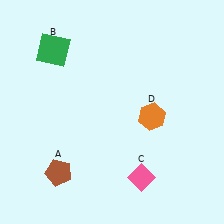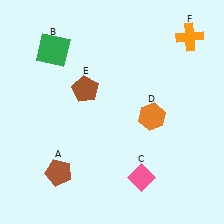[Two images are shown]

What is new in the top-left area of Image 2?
A brown pentagon (E) was added in the top-left area of Image 2.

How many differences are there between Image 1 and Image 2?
There are 2 differences between the two images.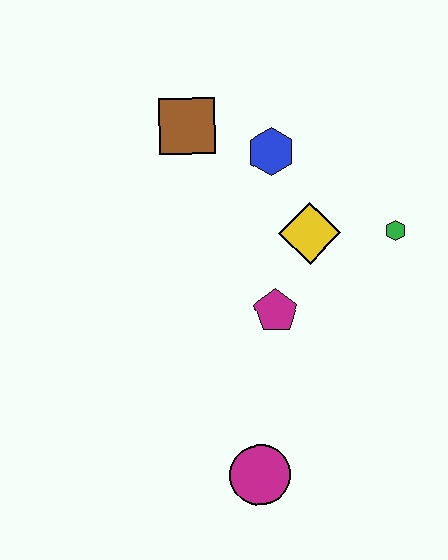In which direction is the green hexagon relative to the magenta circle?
The green hexagon is above the magenta circle.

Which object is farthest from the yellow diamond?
The magenta circle is farthest from the yellow diamond.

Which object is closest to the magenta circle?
The magenta pentagon is closest to the magenta circle.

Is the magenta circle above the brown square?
No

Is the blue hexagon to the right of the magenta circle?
Yes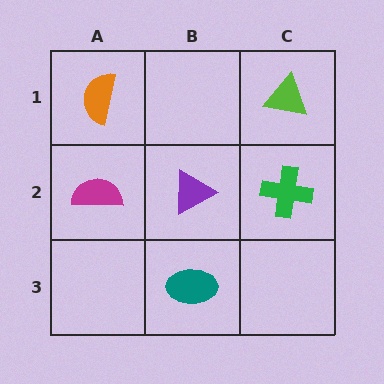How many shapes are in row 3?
1 shape.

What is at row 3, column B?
A teal ellipse.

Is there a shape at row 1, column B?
No, that cell is empty.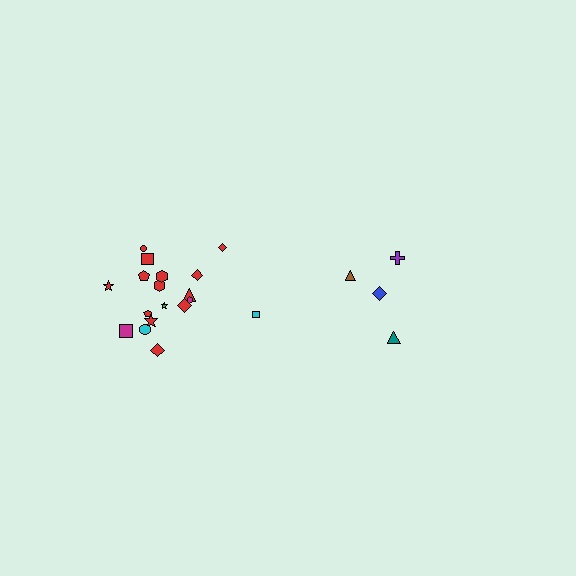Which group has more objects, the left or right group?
The left group.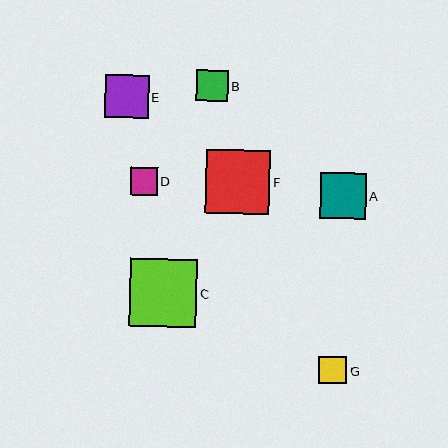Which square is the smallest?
Square D is the smallest with a size of approximately 27 pixels.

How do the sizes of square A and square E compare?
Square A and square E are approximately the same size.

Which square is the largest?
Square C is the largest with a size of approximately 67 pixels.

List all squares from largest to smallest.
From largest to smallest: C, F, A, E, B, G, D.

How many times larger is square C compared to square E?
Square C is approximately 1.6 times the size of square E.